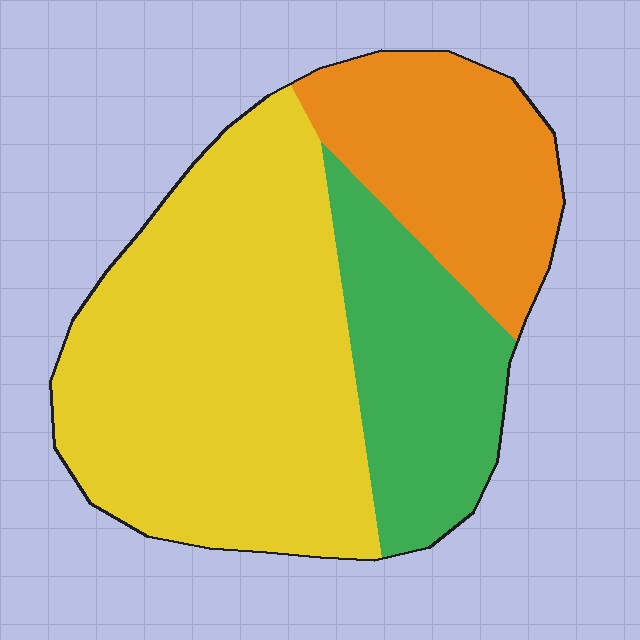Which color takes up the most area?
Yellow, at roughly 55%.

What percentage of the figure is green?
Green covers about 20% of the figure.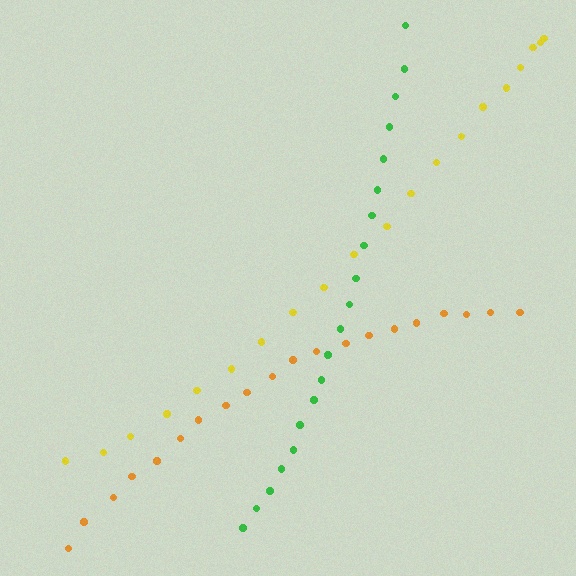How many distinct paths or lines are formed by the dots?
There are 3 distinct paths.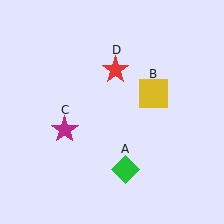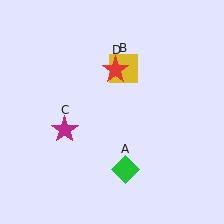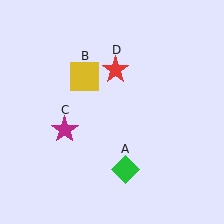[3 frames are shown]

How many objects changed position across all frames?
1 object changed position: yellow square (object B).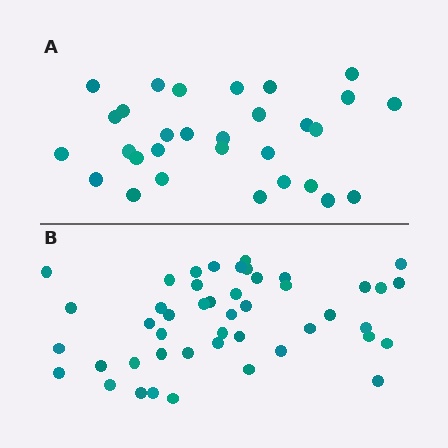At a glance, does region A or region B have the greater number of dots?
Region B (the bottom region) has more dots.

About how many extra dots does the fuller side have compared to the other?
Region B has approximately 15 more dots than region A.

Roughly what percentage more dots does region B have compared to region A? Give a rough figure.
About 55% more.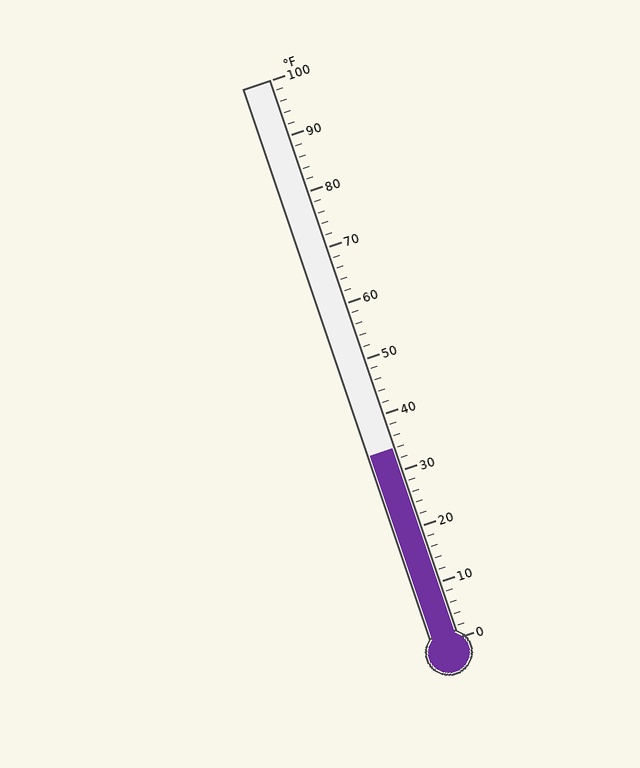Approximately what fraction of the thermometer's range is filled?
The thermometer is filled to approximately 35% of its range.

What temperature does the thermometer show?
The thermometer shows approximately 34°F.